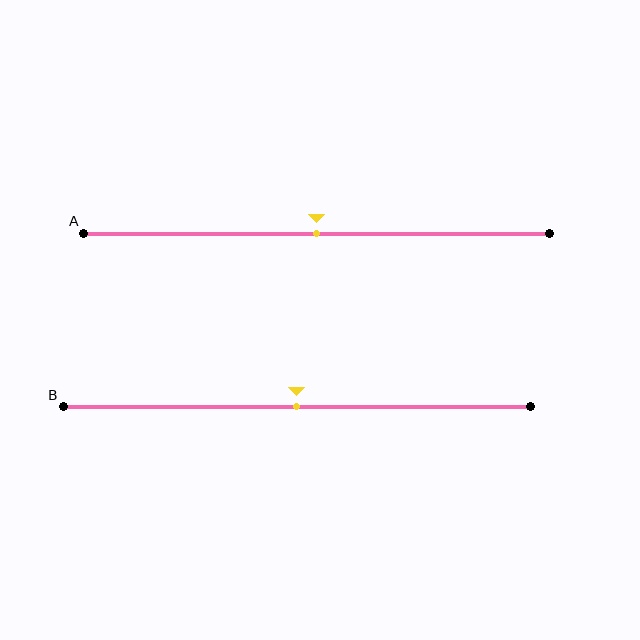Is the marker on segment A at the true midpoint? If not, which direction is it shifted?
Yes, the marker on segment A is at the true midpoint.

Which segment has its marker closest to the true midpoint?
Segment A has its marker closest to the true midpoint.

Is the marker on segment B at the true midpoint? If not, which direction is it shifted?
Yes, the marker on segment B is at the true midpoint.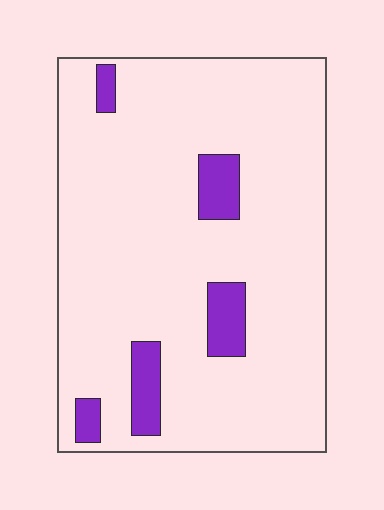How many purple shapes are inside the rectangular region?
5.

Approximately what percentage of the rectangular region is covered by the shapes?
Approximately 10%.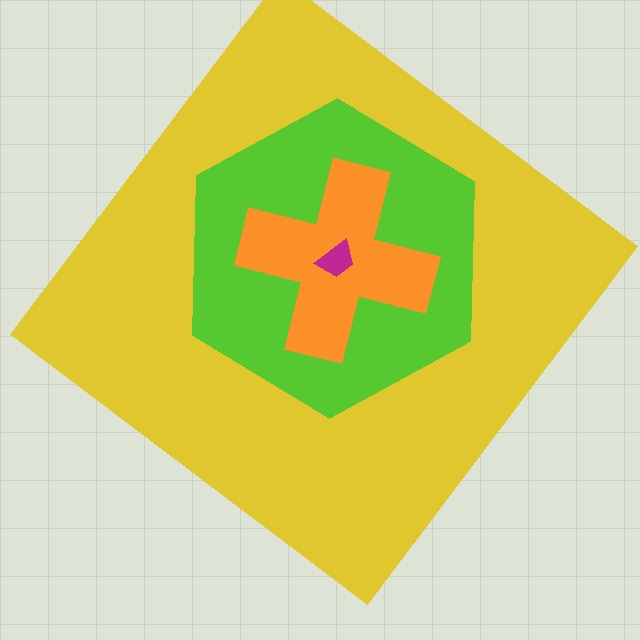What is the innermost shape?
The magenta trapezoid.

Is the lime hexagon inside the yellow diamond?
Yes.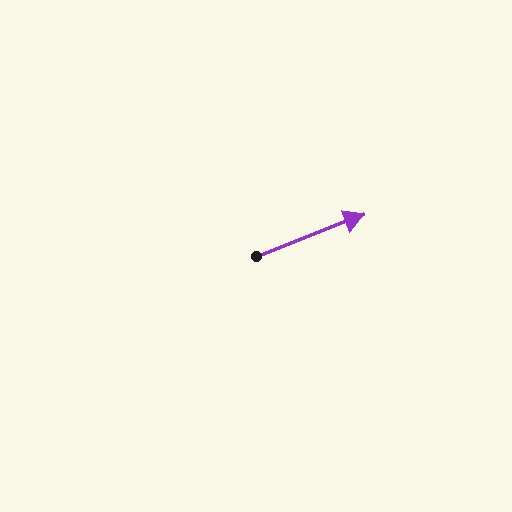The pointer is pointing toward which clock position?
Roughly 2 o'clock.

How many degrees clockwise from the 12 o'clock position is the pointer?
Approximately 69 degrees.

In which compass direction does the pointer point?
East.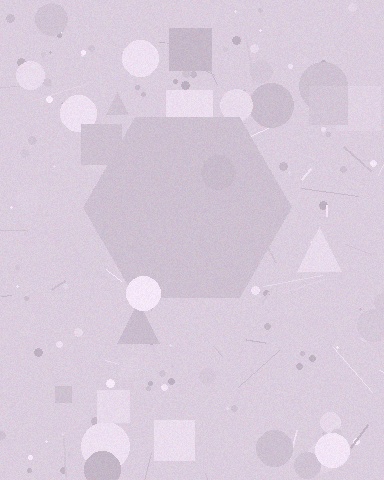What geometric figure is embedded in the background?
A hexagon is embedded in the background.